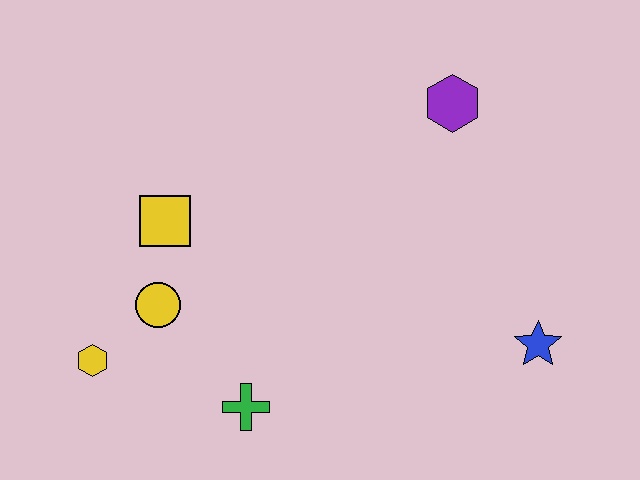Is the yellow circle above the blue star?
Yes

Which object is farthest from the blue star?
The yellow hexagon is farthest from the blue star.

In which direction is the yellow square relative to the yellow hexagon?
The yellow square is above the yellow hexagon.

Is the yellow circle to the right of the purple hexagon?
No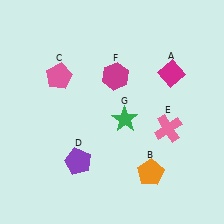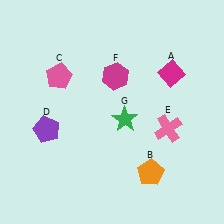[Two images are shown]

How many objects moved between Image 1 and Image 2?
1 object moved between the two images.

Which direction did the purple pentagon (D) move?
The purple pentagon (D) moved up.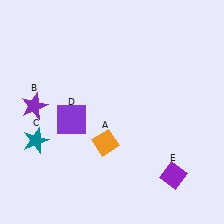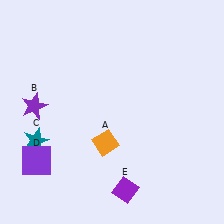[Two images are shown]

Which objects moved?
The objects that moved are: the purple square (D), the purple diamond (E).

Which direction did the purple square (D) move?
The purple square (D) moved down.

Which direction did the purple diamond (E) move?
The purple diamond (E) moved left.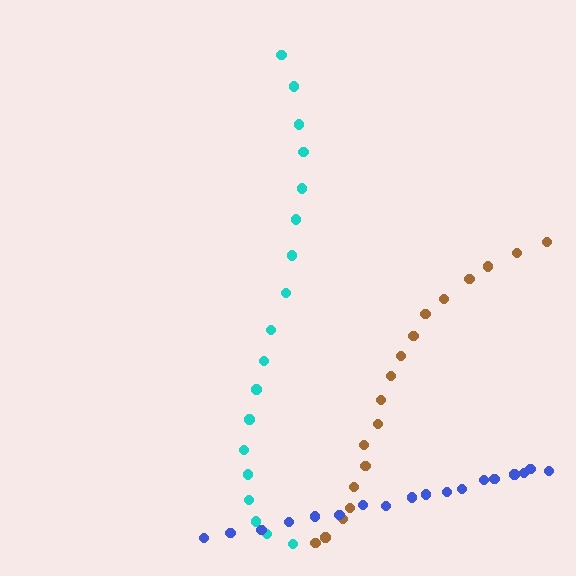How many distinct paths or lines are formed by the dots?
There are 3 distinct paths.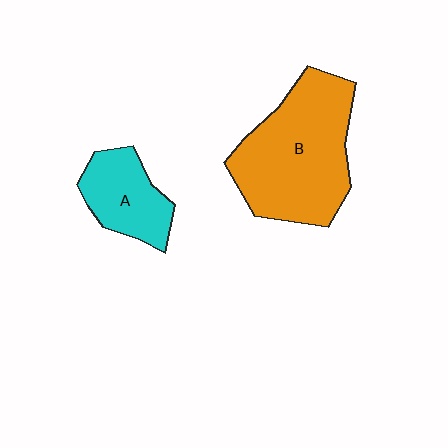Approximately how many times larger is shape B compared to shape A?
Approximately 2.2 times.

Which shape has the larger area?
Shape B (orange).